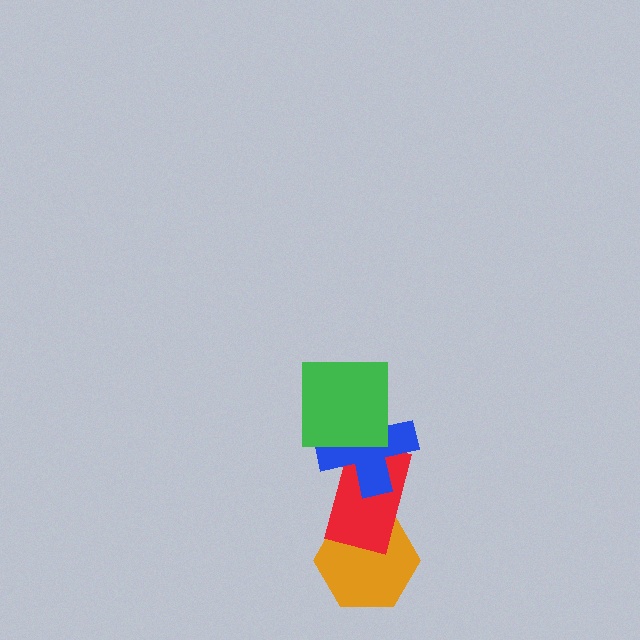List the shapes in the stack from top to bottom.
From top to bottom: the green square, the blue cross, the red rectangle, the orange hexagon.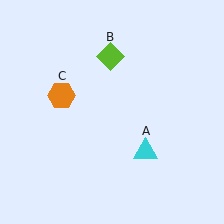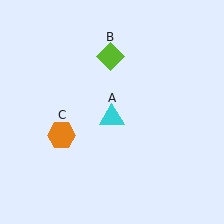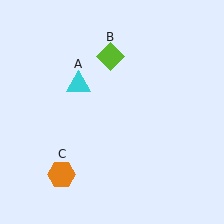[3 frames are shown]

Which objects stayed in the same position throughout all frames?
Lime diamond (object B) remained stationary.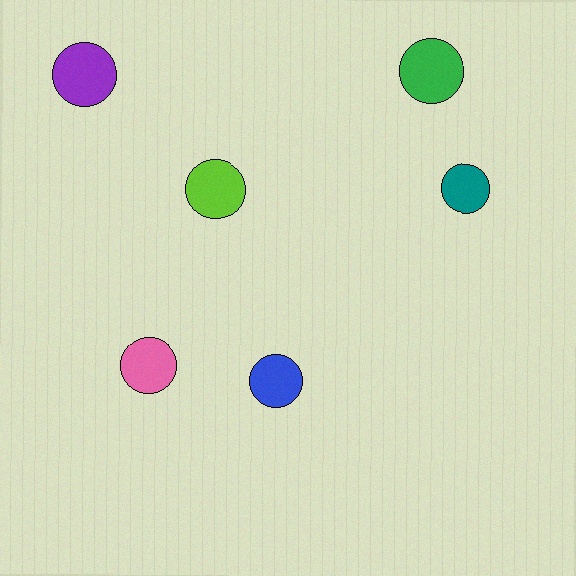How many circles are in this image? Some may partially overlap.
There are 6 circles.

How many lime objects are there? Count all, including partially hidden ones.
There is 1 lime object.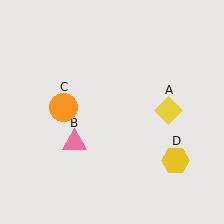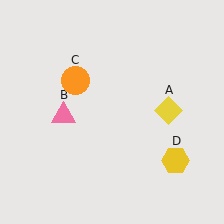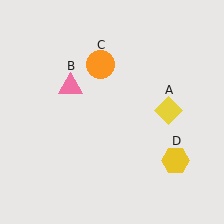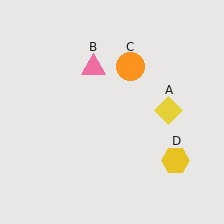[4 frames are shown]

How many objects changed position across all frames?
2 objects changed position: pink triangle (object B), orange circle (object C).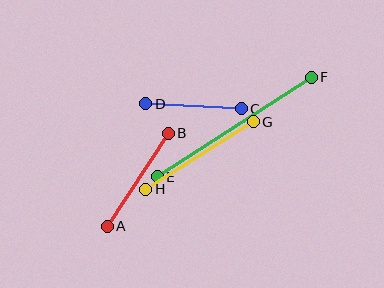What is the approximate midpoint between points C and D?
The midpoint is at approximately (194, 106) pixels.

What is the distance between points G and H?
The distance is approximately 127 pixels.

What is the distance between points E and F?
The distance is approximately 183 pixels.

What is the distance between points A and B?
The distance is approximately 111 pixels.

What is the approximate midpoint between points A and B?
The midpoint is at approximately (138, 180) pixels.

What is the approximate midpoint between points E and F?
The midpoint is at approximately (234, 127) pixels.